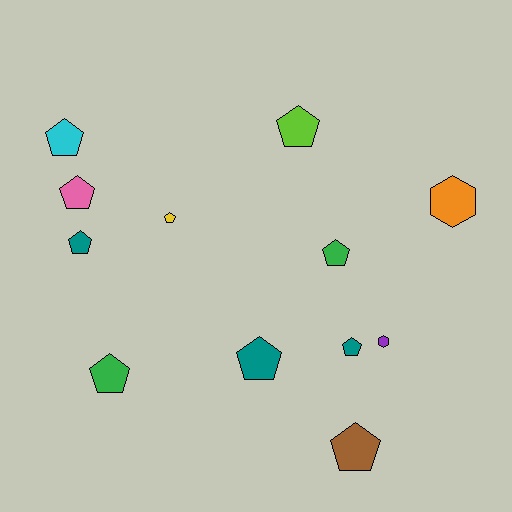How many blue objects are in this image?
There are no blue objects.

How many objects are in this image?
There are 12 objects.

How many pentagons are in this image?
There are 10 pentagons.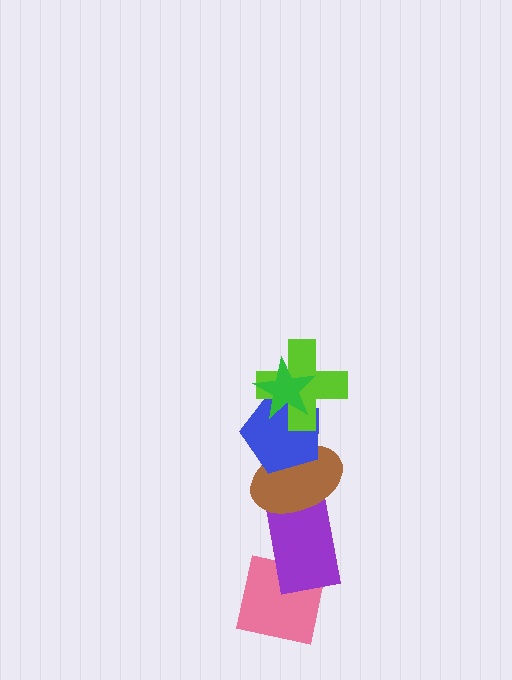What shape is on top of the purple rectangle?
The brown ellipse is on top of the purple rectangle.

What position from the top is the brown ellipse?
The brown ellipse is 4th from the top.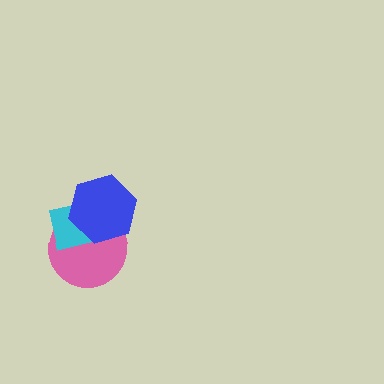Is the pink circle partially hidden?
Yes, it is partially covered by another shape.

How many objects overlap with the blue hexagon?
2 objects overlap with the blue hexagon.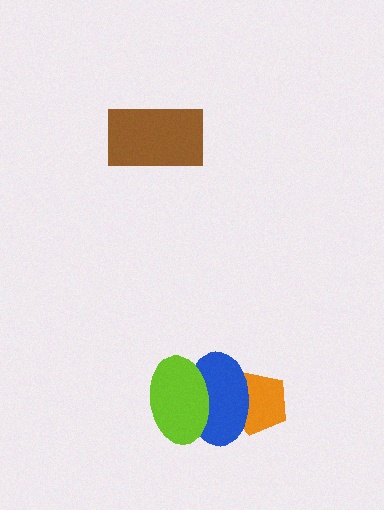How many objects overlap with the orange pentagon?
1 object overlaps with the orange pentagon.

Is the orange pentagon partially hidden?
Yes, it is partially covered by another shape.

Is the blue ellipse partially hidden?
Yes, it is partially covered by another shape.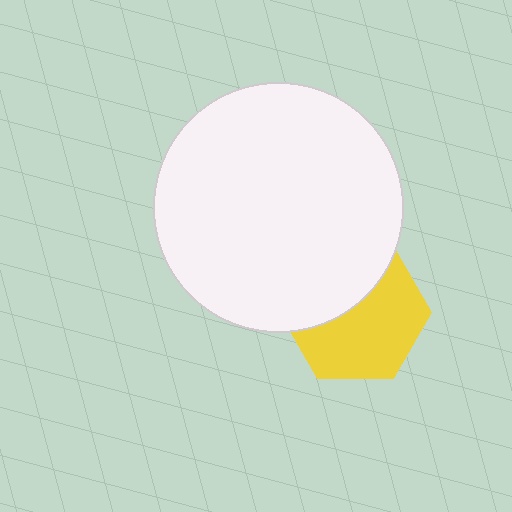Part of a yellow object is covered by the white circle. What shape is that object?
It is a hexagon.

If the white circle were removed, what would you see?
You would see the complete yellow hexagon.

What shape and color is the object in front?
The object in front is a white circle.